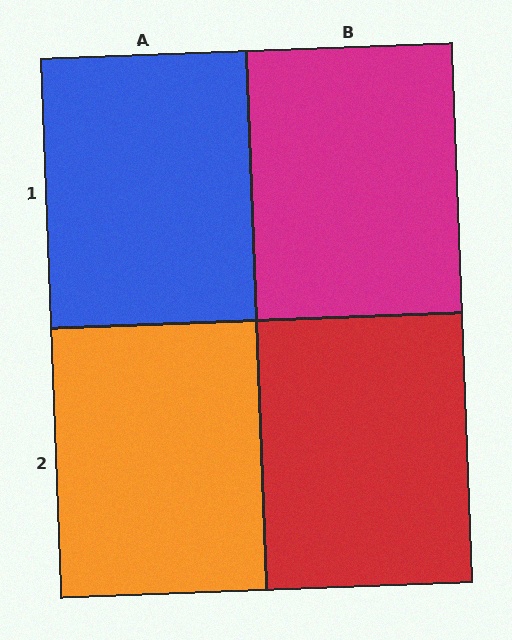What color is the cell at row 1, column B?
Magenta.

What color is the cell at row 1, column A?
Blue.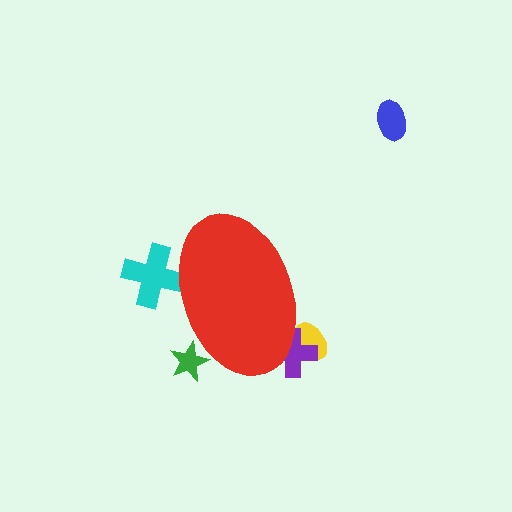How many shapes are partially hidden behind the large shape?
4 shapes are partially hidden.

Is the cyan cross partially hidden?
Yes, the cyan cross is partially hidden behind the red ellipse.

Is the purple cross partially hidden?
Yes, the purple cross is partially hidden behind the red ellipse.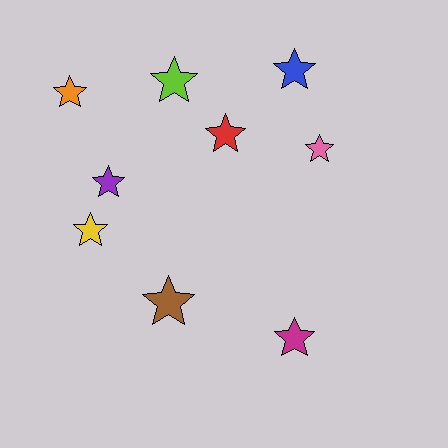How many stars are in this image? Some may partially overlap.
There are 9 stars.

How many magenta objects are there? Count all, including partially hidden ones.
There is 1 magenta object.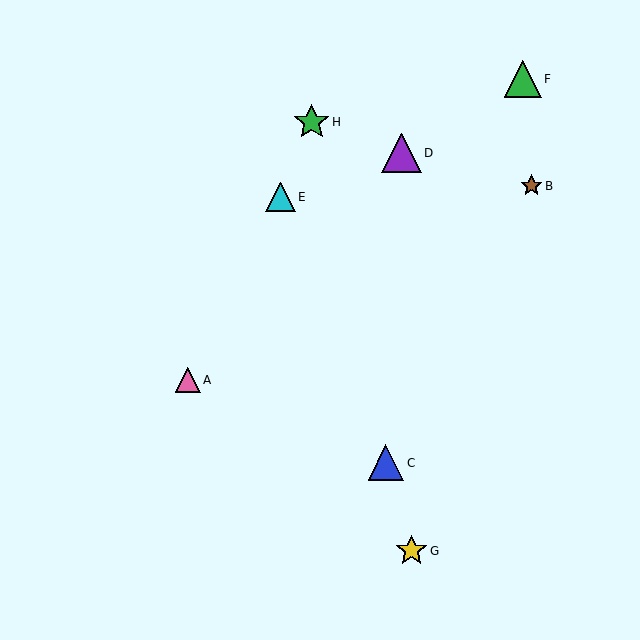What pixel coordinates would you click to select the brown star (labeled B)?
Click at (532, 186) to select the brown star B.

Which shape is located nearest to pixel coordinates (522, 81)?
The green triangle (labeled F) at (523, 79) is nearest to that location.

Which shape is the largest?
The purple triangle (labeled D) is the largest.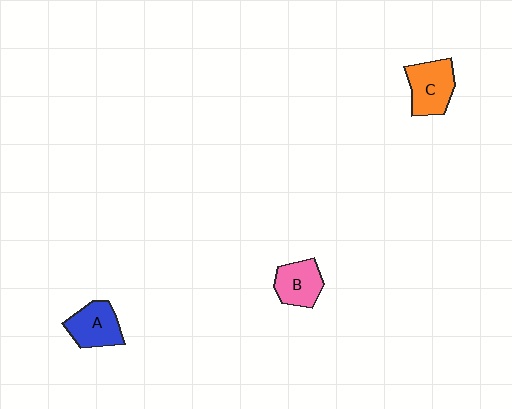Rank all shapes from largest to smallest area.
From largest to smallest: C (orange), A (blue), B (pink).